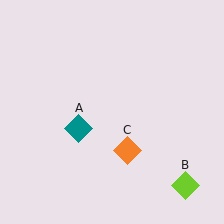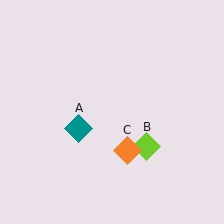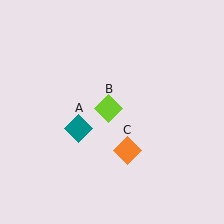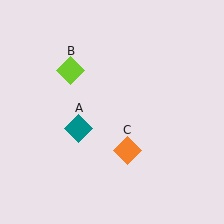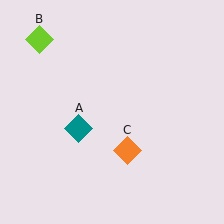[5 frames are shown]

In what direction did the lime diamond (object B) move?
The lime diamond (object B) moved up and to the left.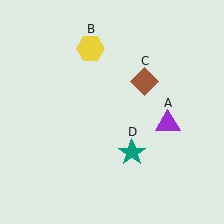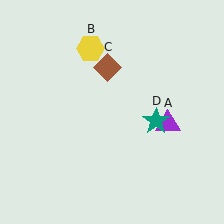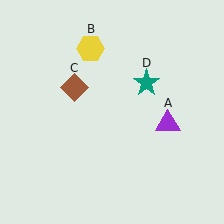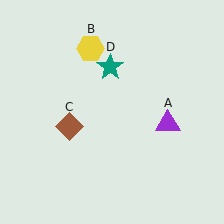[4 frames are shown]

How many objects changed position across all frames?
2 objects changed position: brown diamond (object C), teal star (object D).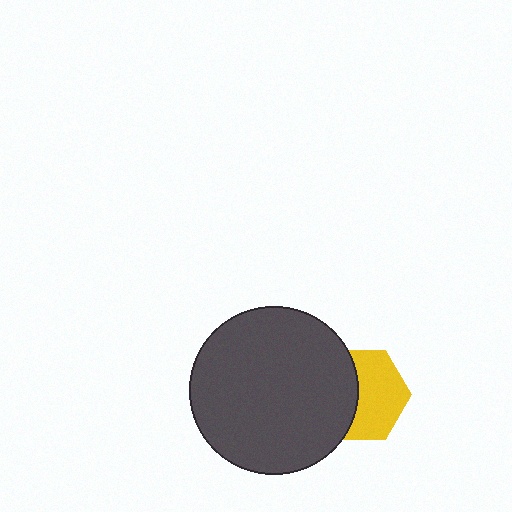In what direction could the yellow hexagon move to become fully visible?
The yellow hexagon could move right. That would shift it out from behind the dark gray circle entirely.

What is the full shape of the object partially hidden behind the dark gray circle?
The partially hidden object is a yellow hexagon.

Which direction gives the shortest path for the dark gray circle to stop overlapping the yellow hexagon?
Moving left gives the shortest separation.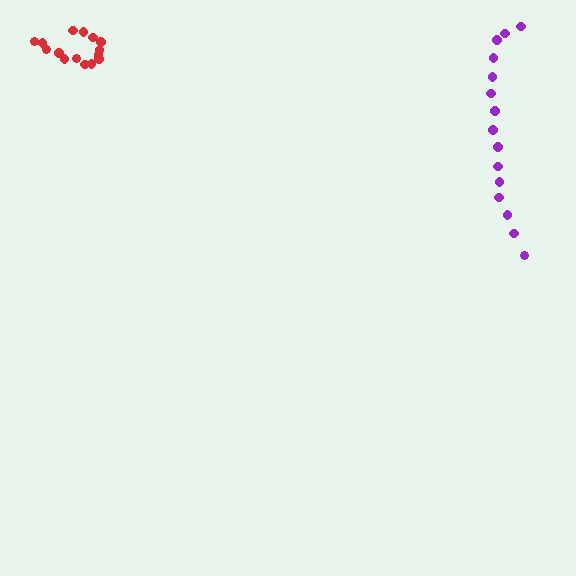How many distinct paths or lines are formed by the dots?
There are 2 distinct paths.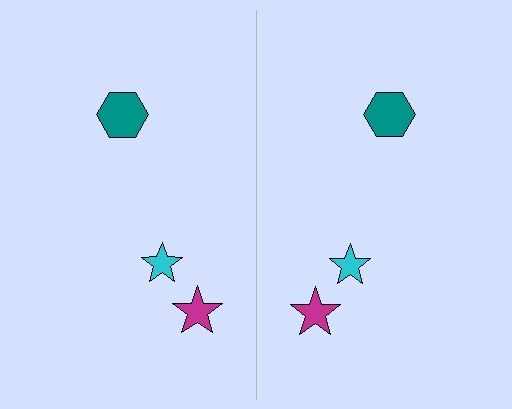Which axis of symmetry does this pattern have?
The pattern has a vertical axis of symmetry running through the center of the image.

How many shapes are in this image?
There are 6 shapes in this image.